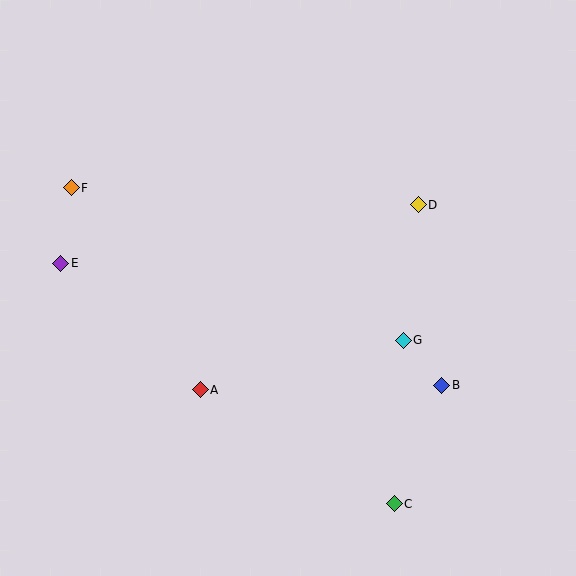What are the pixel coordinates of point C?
Point C is at (394, 504).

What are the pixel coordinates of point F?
Point F is at (71, 188).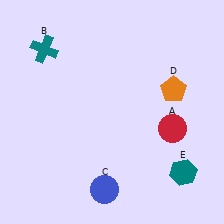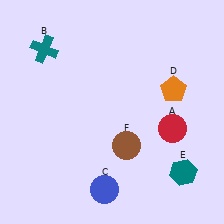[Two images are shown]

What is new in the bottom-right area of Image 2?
A brown circle (F) was added in the bottom-right area of Image 2.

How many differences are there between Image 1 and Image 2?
There is 1 difference between the two images.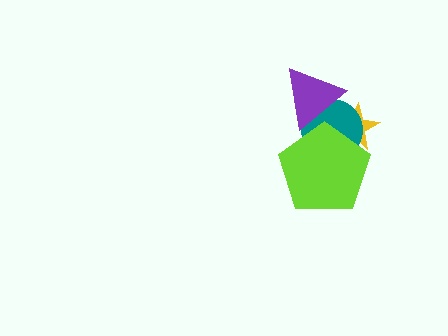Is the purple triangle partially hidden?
Yes, it is partially covered by another shape.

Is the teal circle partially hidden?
Yes, it is partially covered by another shape.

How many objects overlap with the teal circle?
3 objects overlap with the teal circle.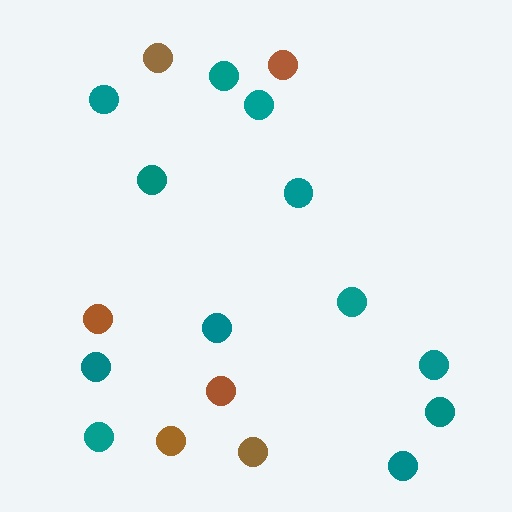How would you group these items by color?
There are 2 groups: one group of brown circles (6) and one group of teal circles (12).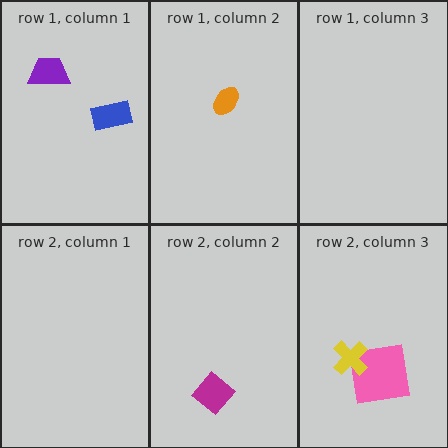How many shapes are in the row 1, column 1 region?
2.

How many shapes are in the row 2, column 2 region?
1.